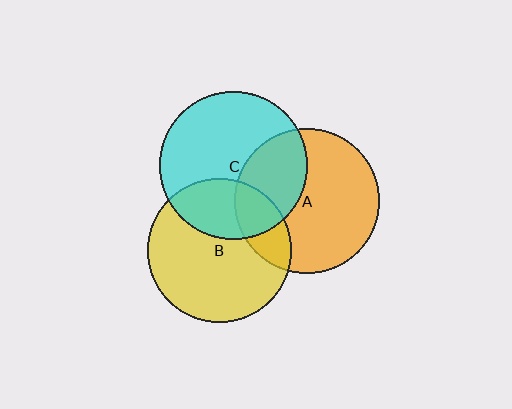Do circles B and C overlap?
Yes.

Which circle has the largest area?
Circle C (cyan).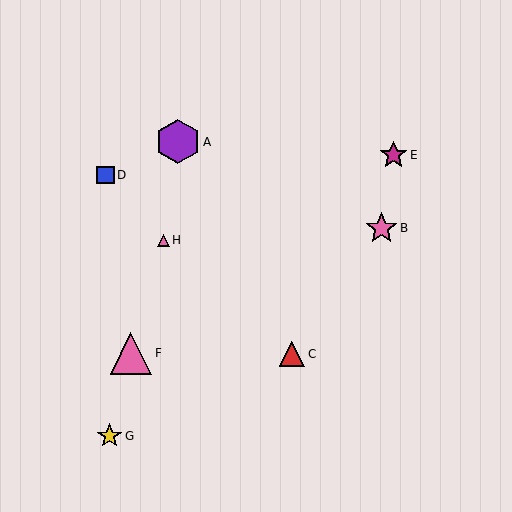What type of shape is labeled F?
Shape F is a pink triangle.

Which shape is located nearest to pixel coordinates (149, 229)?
The pink triangle (labeled H) at (163, 240) is nearest to that location.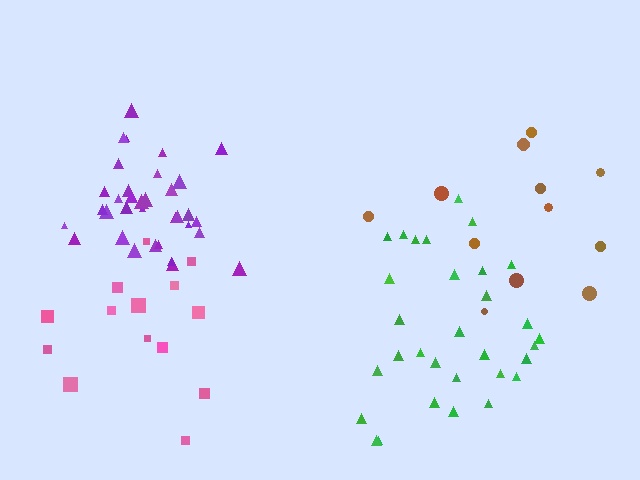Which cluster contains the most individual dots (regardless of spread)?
Purple (34).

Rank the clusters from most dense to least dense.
purple, green, pink, brown.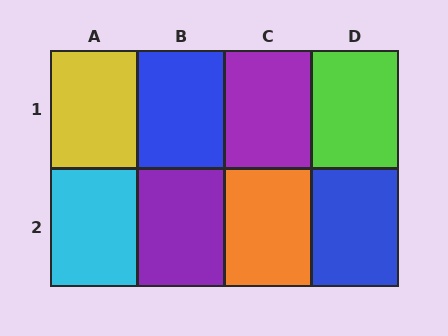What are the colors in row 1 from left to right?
Yellow, blue, purple, lime.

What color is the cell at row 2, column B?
Purple.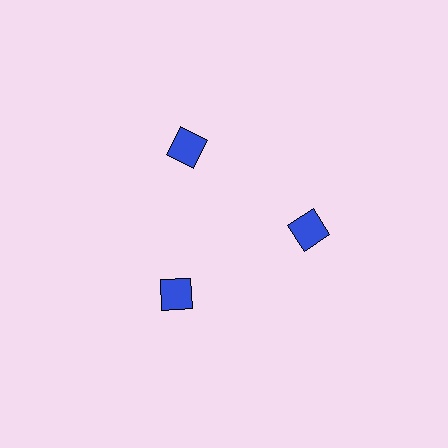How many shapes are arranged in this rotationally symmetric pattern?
There are 3 shapes, arranged in 3 groups of 1.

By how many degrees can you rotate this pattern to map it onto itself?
The pattern maps onto itself every 120 degrees of rotation.